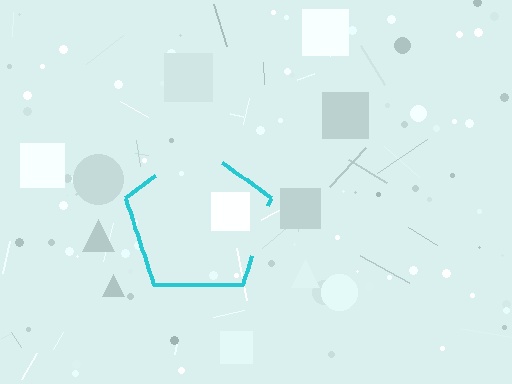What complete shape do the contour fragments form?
The contour fragments form a pentagon.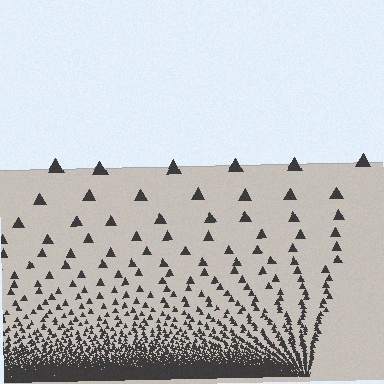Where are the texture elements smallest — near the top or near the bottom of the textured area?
Near the bottom.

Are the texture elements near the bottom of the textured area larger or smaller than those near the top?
Smaller. The gradient is inverted — elements near the bottom are smaller and denser.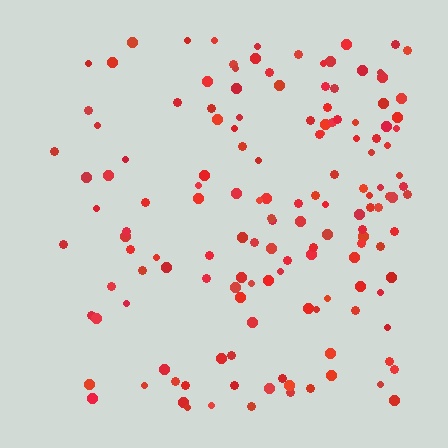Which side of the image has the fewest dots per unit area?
The left.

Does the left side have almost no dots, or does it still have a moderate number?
Still a moderate number, just noticeably fewer than the right.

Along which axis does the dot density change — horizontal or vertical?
Horizontal.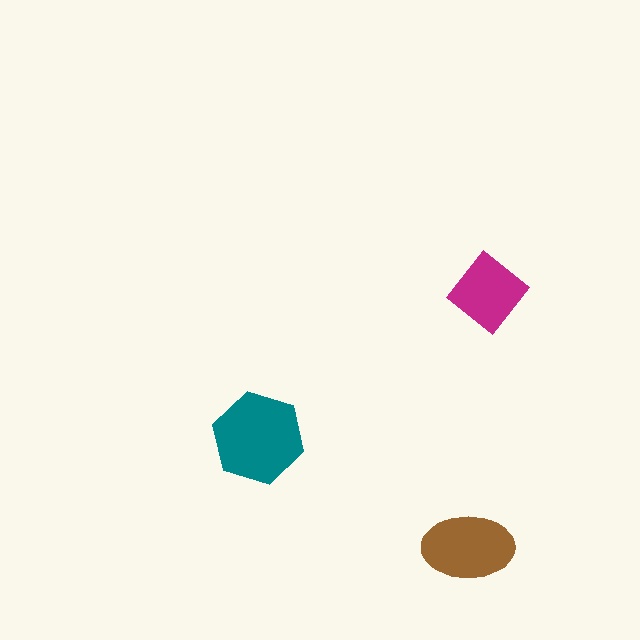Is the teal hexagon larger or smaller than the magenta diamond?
Larger.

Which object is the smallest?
The magenta diamond.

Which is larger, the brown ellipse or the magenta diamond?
The brown ellipse.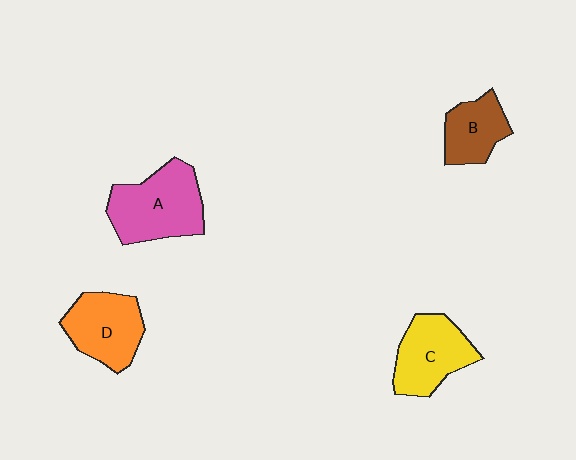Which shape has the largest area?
Shape A (pink).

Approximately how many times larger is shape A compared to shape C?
Approximately 1.2 times.